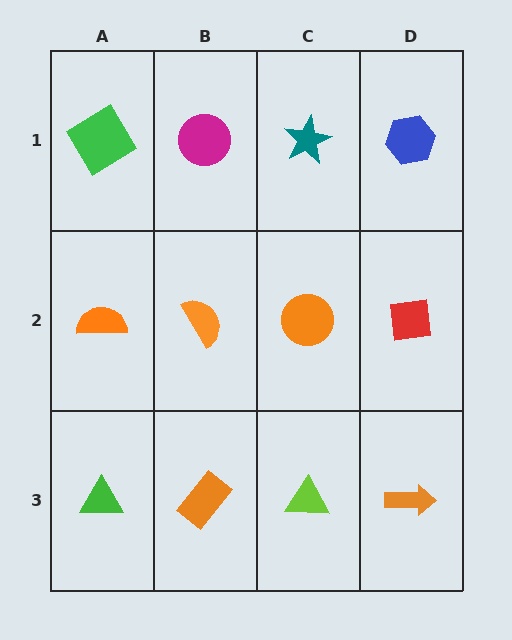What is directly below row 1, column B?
An orange semicircle.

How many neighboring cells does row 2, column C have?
4.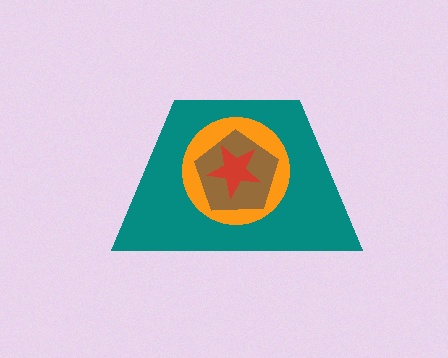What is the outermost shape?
The teal trapezoid.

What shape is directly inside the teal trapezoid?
The orange circle.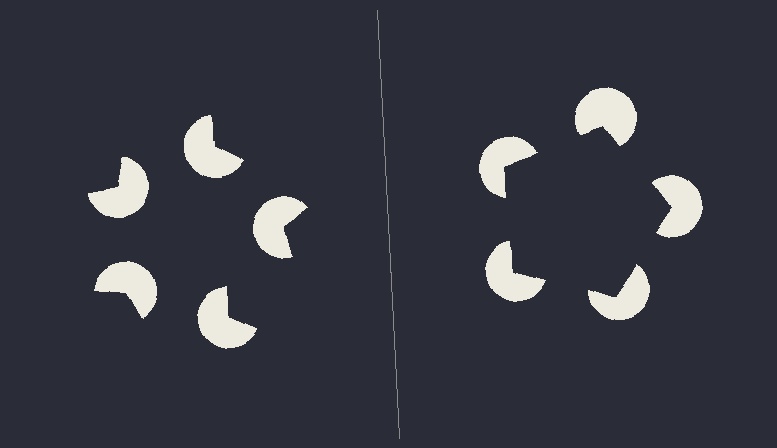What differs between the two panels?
The pac-man discs are positioned identically on both sides; only the wedge orientations differ. On the right they align to a pentagon; on the left they are misaligned.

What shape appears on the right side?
An illusory pentagon.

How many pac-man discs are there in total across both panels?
10 — 5 on each side.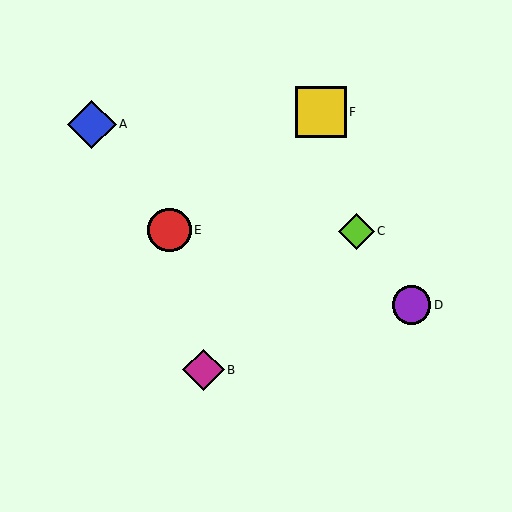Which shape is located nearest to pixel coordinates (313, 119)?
The yellow square (labeled F) at (321, 112) is nearest to that location.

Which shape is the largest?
The yellow square (labeled F) is the largest.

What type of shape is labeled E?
Shape E is a red circle.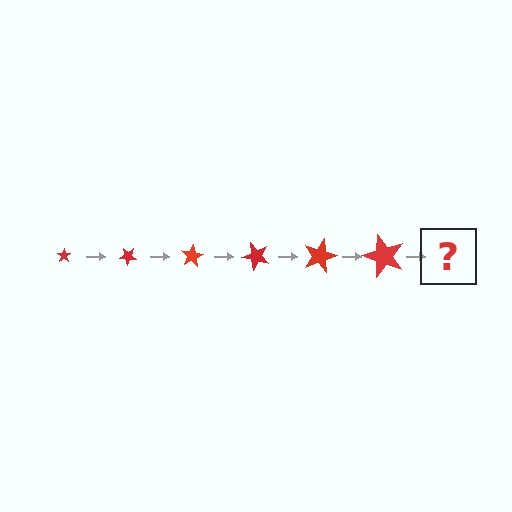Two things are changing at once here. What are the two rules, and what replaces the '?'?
The two rules are that the star grows larger each step and it rotates 40 degrees each step. The '?' should be a star, larger than the previous one and rotated 240 degrees from the start.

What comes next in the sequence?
The next element should be a star, larger than the previous one and rotated 240 degrees from the start.